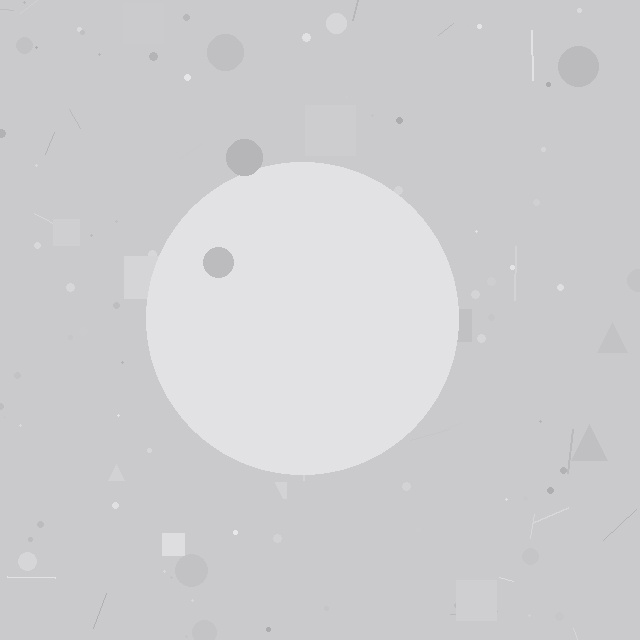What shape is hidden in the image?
A circle is hidden in the image.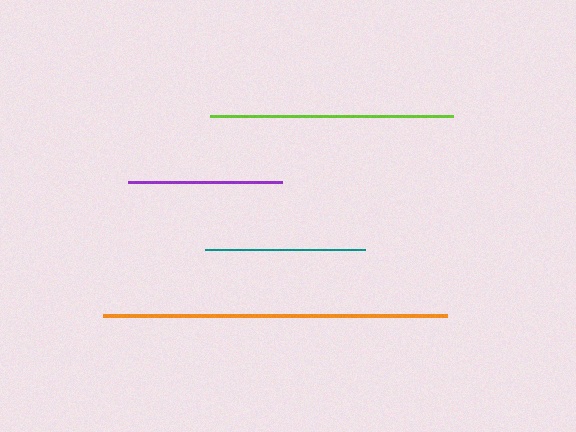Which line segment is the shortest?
The purple line is the shortest at approximately 153 pixels.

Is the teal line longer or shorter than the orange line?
The orange line is longer than the teal line.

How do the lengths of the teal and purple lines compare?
The teal and purple lines are approximately the same length.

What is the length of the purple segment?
The purple segment is approximately 153 pixels long.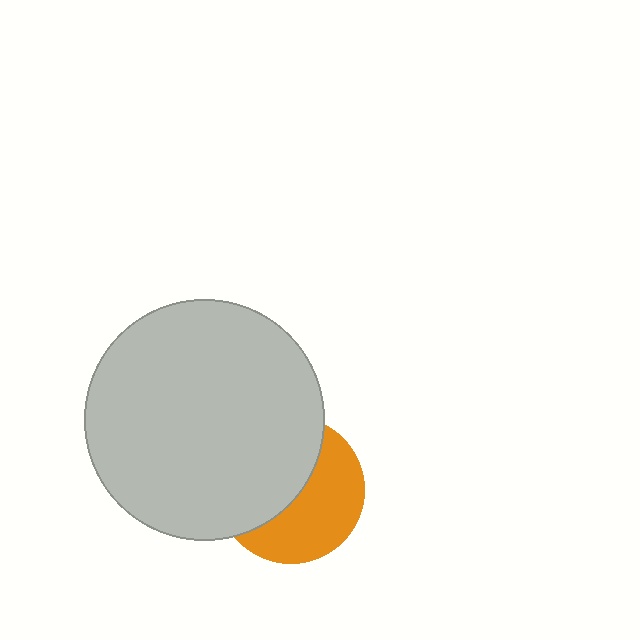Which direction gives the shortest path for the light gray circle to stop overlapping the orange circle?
Moving left gives the shortest separation.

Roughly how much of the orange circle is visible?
About half of it is visible (roughly 49%).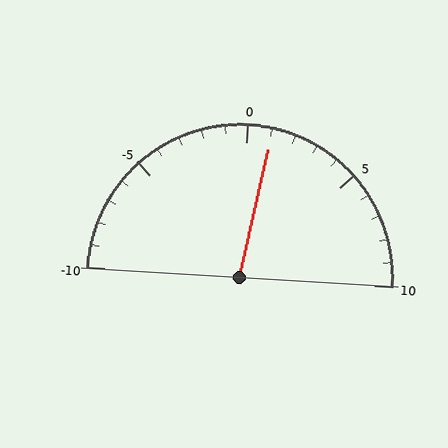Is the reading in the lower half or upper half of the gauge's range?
The reading is in the upper half of the range (-10 to 10).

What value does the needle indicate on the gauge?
The needle indicates approximately 1.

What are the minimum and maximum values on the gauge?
The gauge ranges from -10 to 10.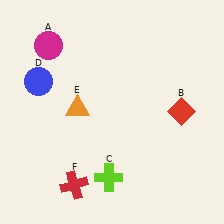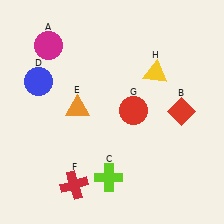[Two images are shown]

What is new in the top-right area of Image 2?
A red circle (G) was added in the top-right area of Image 2.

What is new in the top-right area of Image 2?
A yellow triangle (H) was added in the top-right area of Image 2.